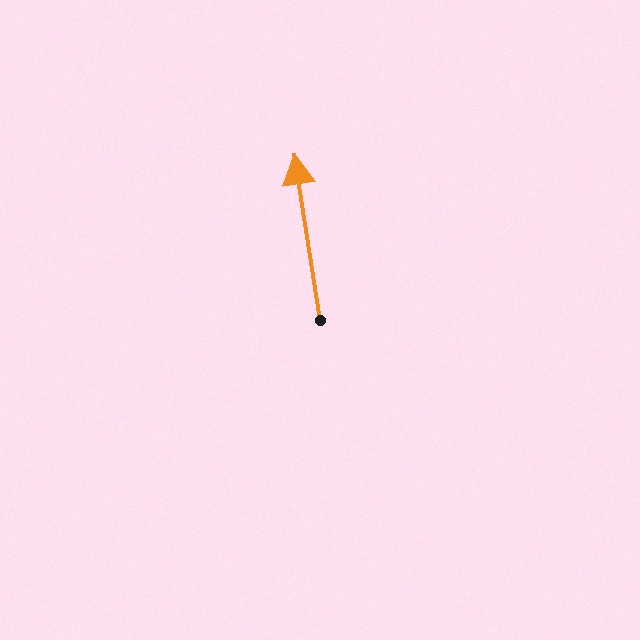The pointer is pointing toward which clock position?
Roughly 12 o'clock.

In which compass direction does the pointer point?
North.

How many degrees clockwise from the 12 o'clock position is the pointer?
Approximately 351 degrees.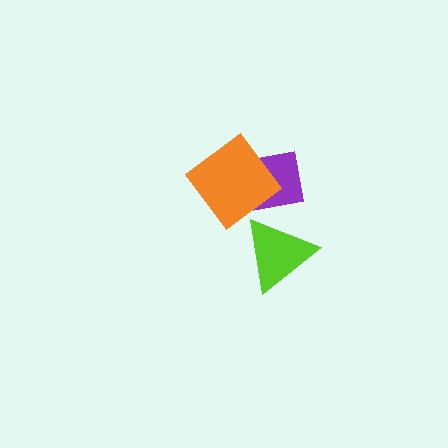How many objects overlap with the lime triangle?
0 objects overlap with the lime triangle.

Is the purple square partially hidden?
Yes, it is partially covered by another shape.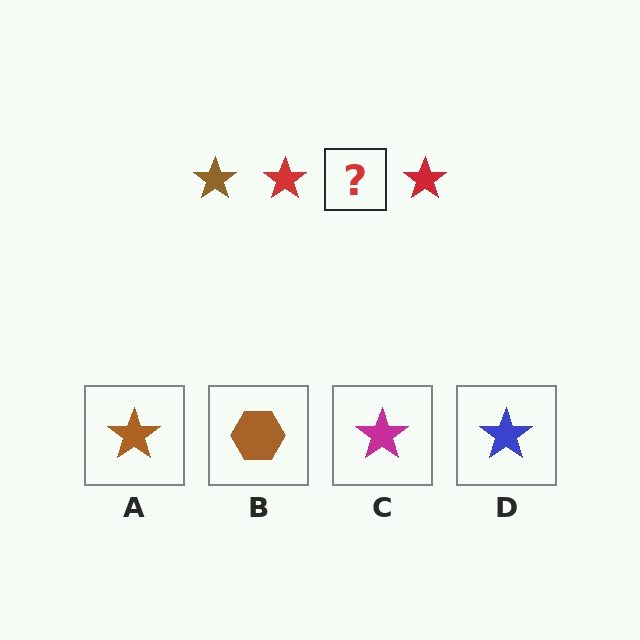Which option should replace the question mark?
Option A.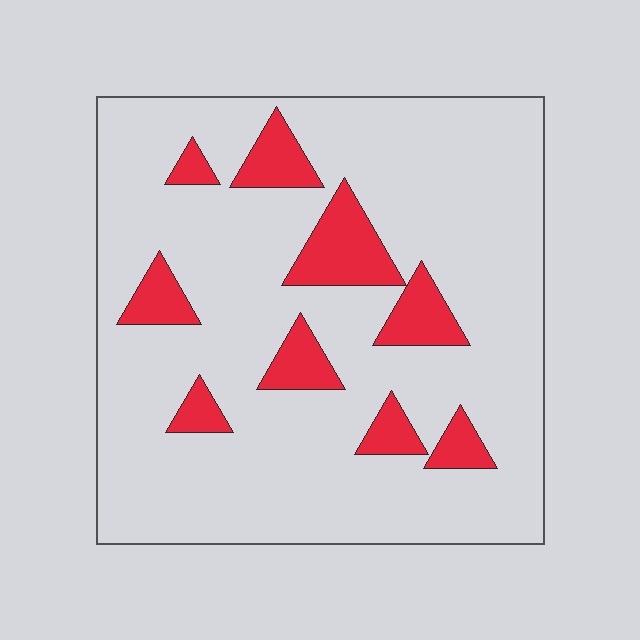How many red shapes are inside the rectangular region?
9.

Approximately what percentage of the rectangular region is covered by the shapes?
Approximately 15%.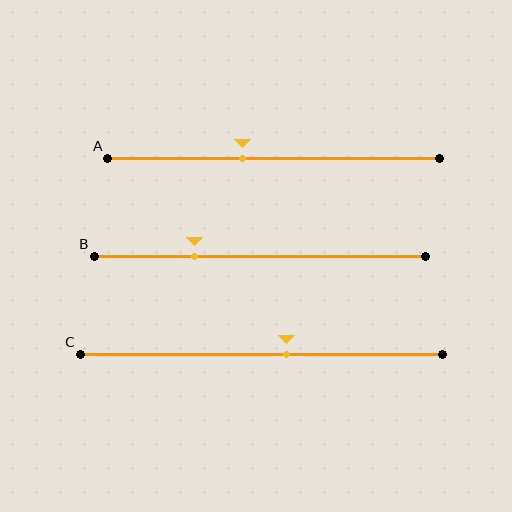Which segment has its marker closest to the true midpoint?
Segment C has its marker closest to the true midpoint.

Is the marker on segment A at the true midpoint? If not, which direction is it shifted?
No, the marker on segment A is shifted to the left by about 9% of the segment length.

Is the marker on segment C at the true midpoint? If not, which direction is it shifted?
No, the marker on segment C is shifted to the right by about 7% of the segment length.